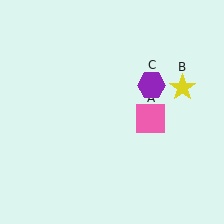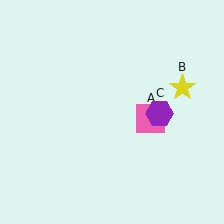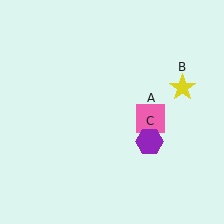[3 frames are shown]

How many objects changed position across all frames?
1 object changed position: purple hexagon (object C).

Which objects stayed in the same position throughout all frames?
Pink square (object A) and yellow star (object B) remained stationary.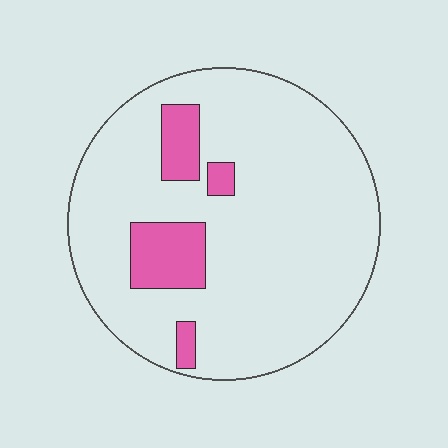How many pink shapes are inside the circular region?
4.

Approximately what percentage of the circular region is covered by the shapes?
Approximately 15%.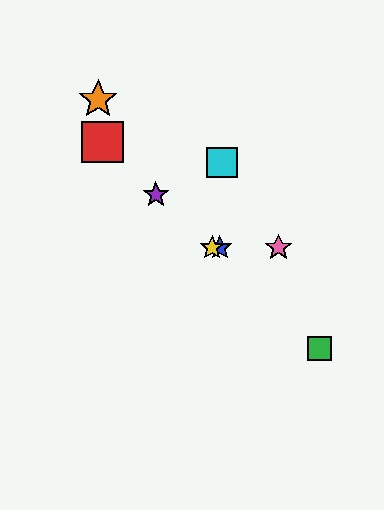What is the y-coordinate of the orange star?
The orange star is at y≈99.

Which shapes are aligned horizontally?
The blue star, the yellow star, the pink star are aligned horizontally.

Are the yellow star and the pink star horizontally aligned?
Yes, both are at y≈248.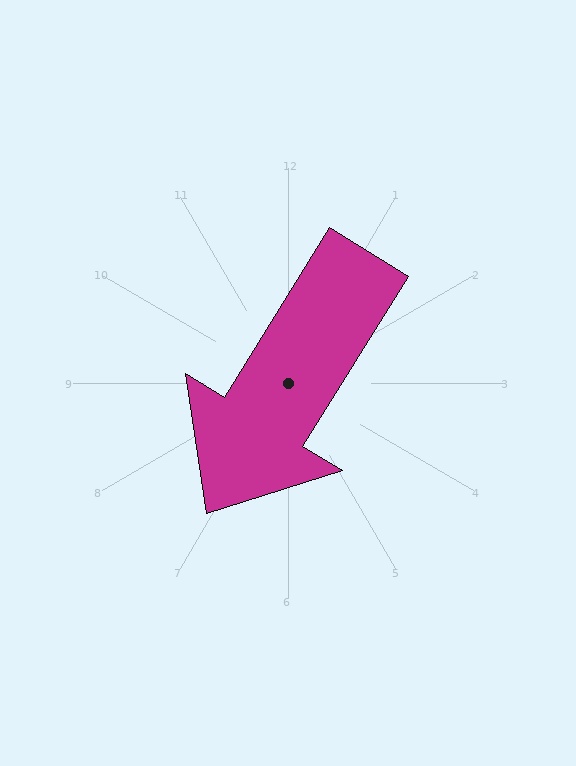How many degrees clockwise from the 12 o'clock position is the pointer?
Approximately 212 degrees.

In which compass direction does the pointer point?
Southwest.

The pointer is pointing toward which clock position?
Roughly 7 o'clock.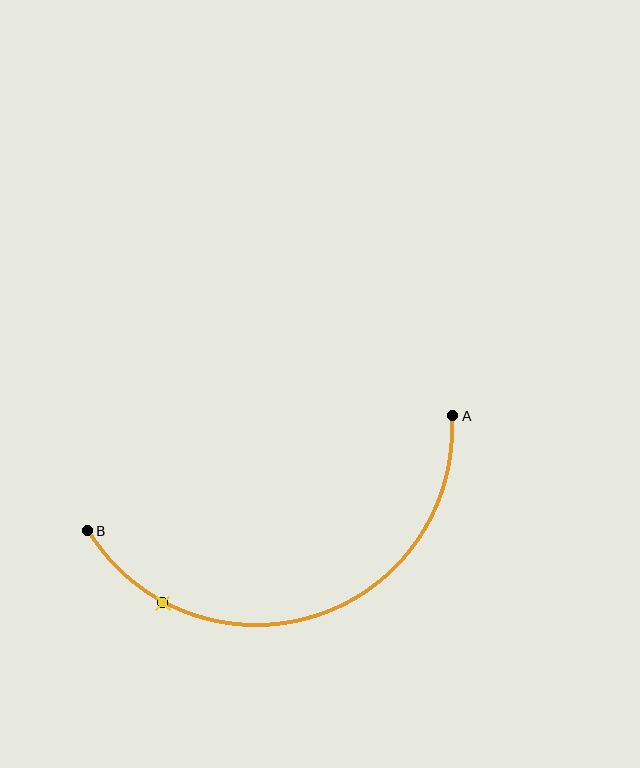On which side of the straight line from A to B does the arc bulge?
The arc bulges below the straight line connecting A and B.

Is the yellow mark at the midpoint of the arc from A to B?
No. The yellow mark lies on the arc but is closer to endpoint B. The arc midpoint would be at the point on the curve equidistant along the arc from both A and B.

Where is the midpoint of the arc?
The arc midpoint is the point on the curve farthest from the straight line joining A and B. It sits below that line.